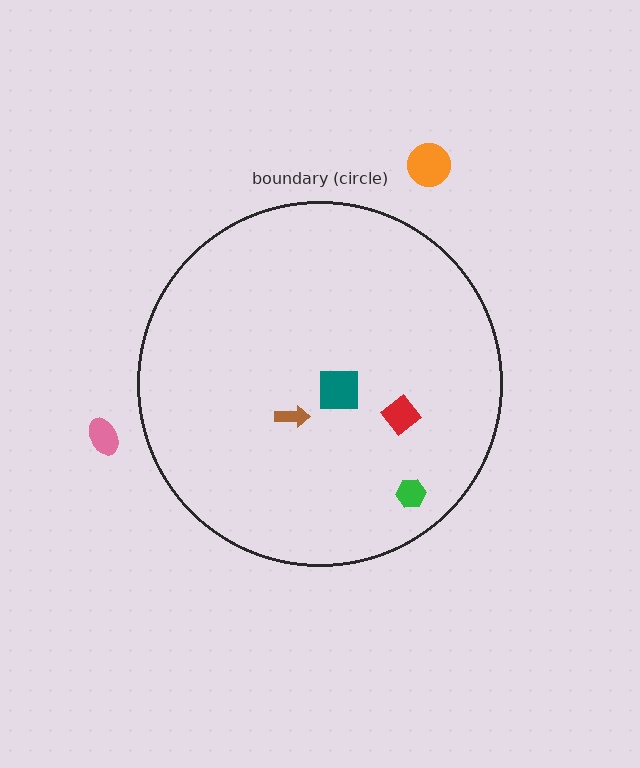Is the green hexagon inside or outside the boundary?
Inside.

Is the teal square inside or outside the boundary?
Inside.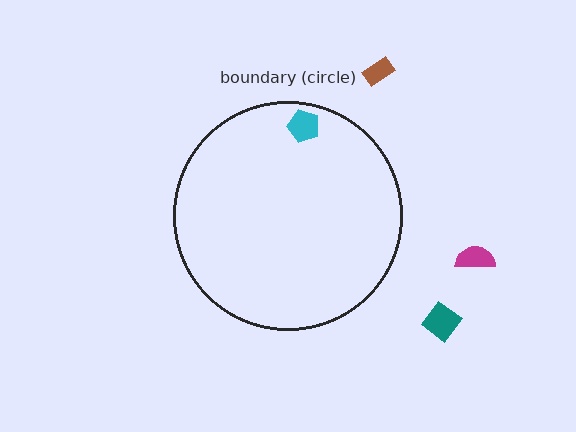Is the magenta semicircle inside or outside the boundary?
Outside.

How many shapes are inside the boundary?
1 inside, 3 outside.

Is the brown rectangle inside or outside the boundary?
Outside.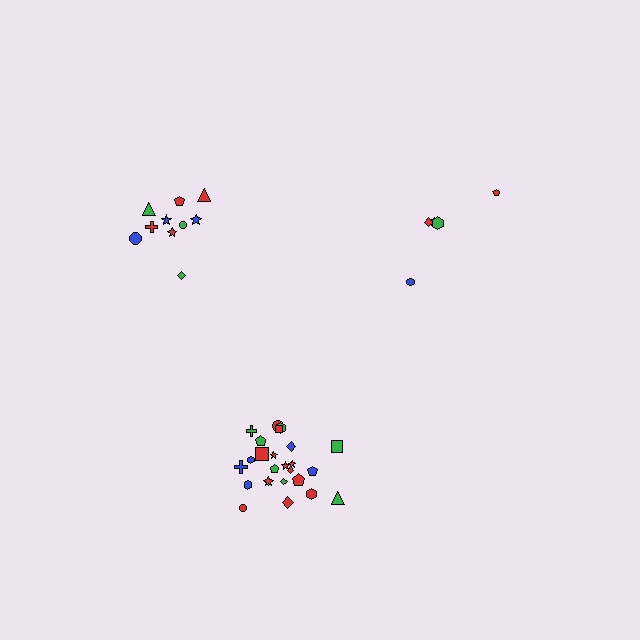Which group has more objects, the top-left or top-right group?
The top-left group.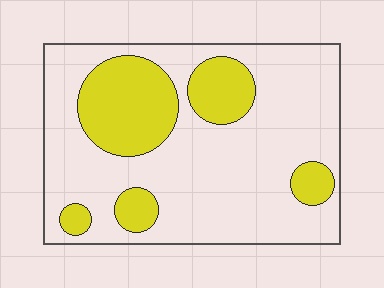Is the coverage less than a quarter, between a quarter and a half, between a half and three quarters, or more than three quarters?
Between a quarter and a half.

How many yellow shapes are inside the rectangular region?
5.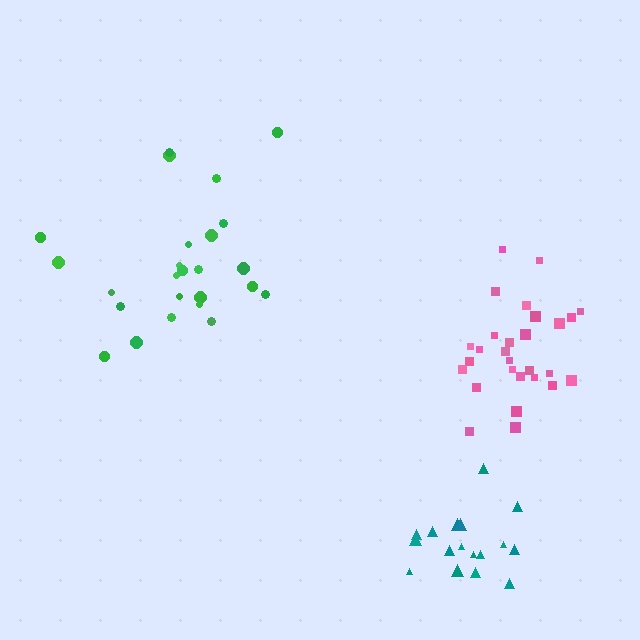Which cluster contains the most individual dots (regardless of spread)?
Pink (28).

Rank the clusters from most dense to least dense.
pink, teal, green.